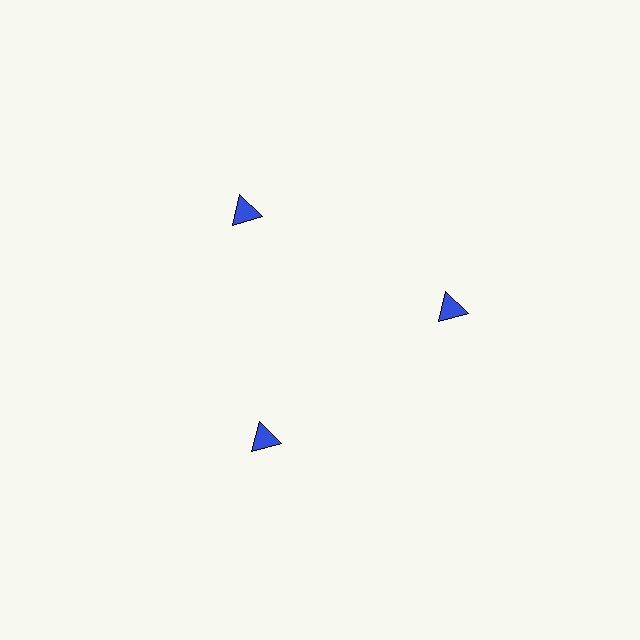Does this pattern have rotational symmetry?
Yes, this pattern has 3-fold rotational symmetry. It looks the same after rotating 120 degrees around the center.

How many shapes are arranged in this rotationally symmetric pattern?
There are 3 shapes, arranged in 3 groups of 1.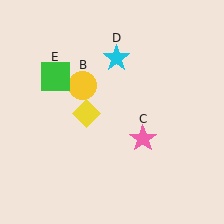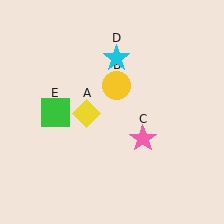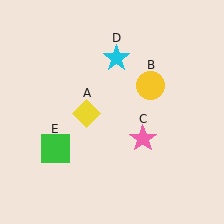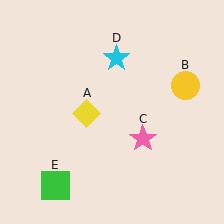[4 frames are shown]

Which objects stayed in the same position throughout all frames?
Yellow diamond (object A) and pink star (object C) and cyan star (object D) remained stationary.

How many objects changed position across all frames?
2 objects changed position: yellow circle (object B), green square (object E).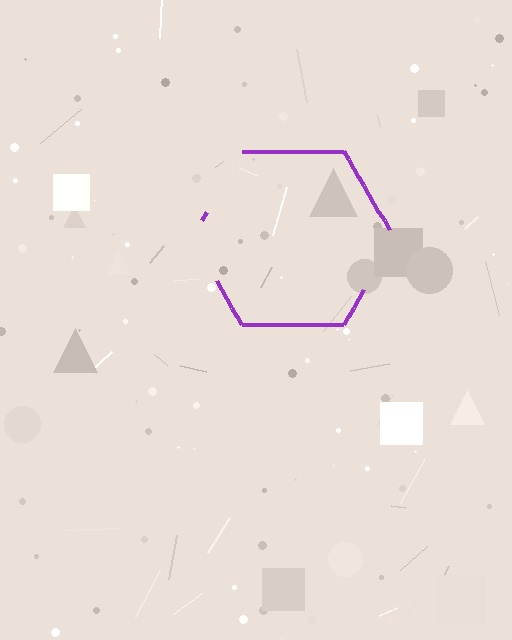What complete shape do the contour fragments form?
The contour fragments form a hexagon.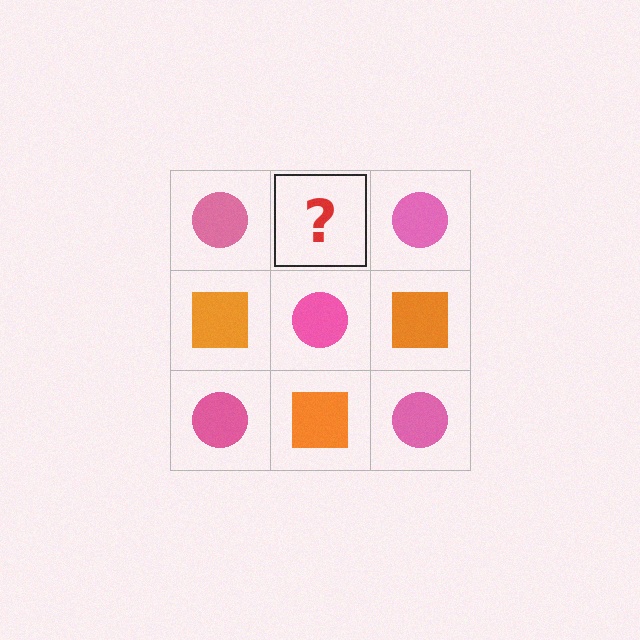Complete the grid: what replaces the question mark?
The question mark should be replaced with an orange square.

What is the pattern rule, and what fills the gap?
The rule is that it alternates pink circle and orange square in a checkerboard pattern. The gap should be filled with an orange square.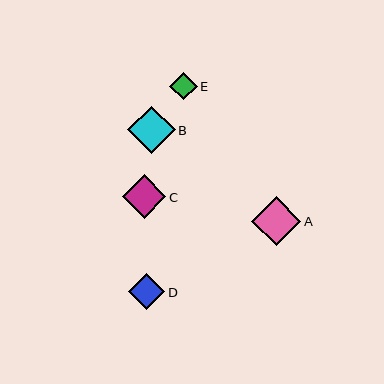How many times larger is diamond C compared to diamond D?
Diamond C is approximately 1.2 times the size of diamond D.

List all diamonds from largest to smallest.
From largest to smallest: A, B, C, D, E.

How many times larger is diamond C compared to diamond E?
Diamond C is approximately 1.6 times the size of diamond E.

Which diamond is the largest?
Diamond A is the largest with a size of approximately 49 pixels.